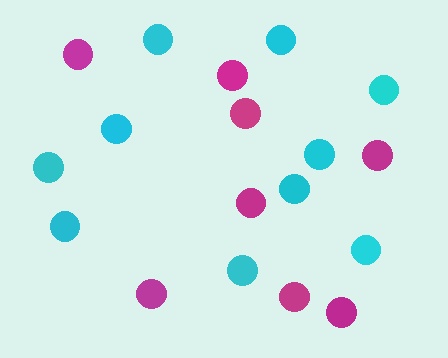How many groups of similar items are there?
There are 2 groups: one group of magenta circles (8) and one group of cyan circles (10).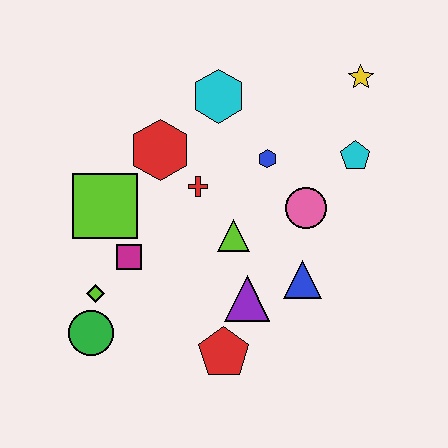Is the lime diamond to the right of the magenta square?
No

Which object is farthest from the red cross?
The yellow star is farthest from the red cross.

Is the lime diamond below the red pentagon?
No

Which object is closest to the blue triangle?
The purple triangle is closest to the blue triangle.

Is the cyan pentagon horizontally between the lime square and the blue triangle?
No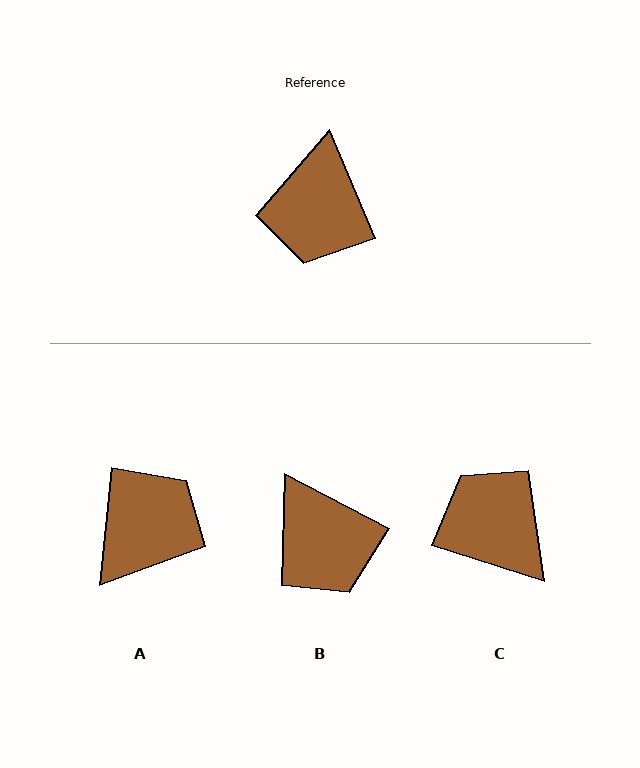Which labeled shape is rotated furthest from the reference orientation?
A, about 151 degrees away.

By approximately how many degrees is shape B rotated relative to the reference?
Approximately 39 degrees counter-clockwise.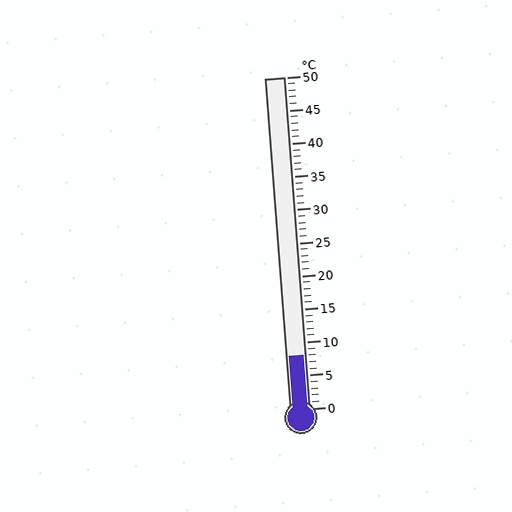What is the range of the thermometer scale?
The thermometer scale ranges from 0°C to 50°C.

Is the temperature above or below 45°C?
The temperature is below 45°C.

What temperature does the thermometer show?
The thermometer shows approximately 8°C.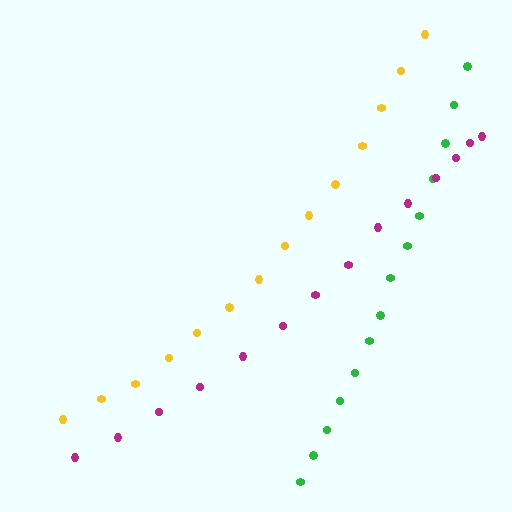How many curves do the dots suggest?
There are 3 distinct paths.